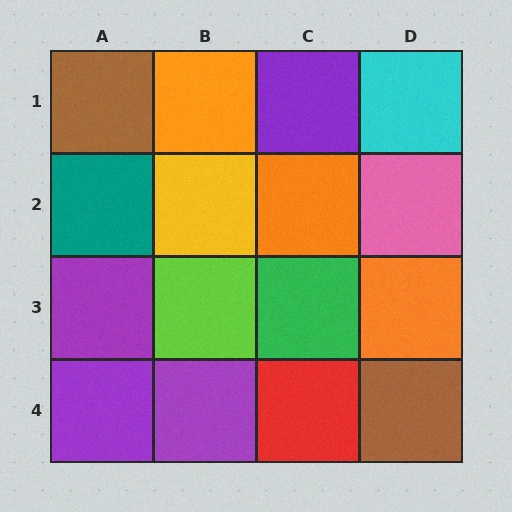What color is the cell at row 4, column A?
Purple.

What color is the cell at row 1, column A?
Brown.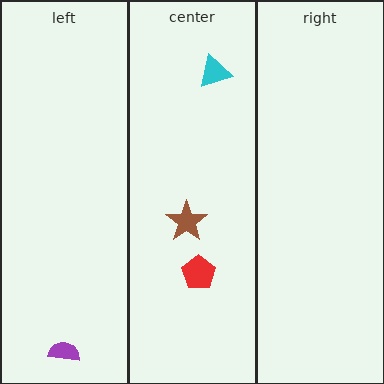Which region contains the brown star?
The center region.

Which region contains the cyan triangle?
The center region.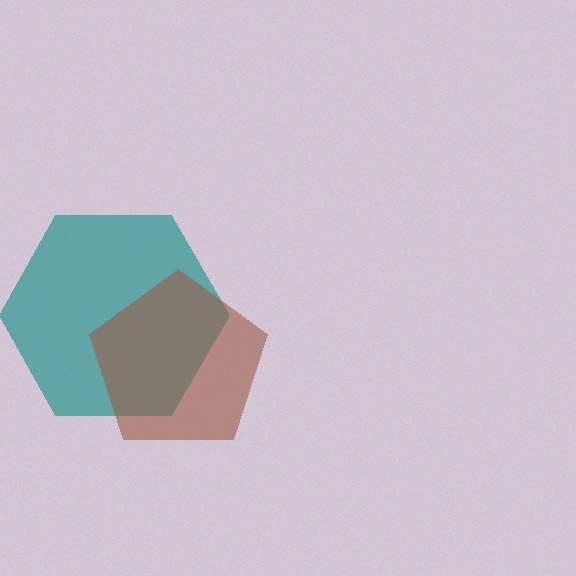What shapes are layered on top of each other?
The layered shapes are: a teal hexagon, a brown pentagon.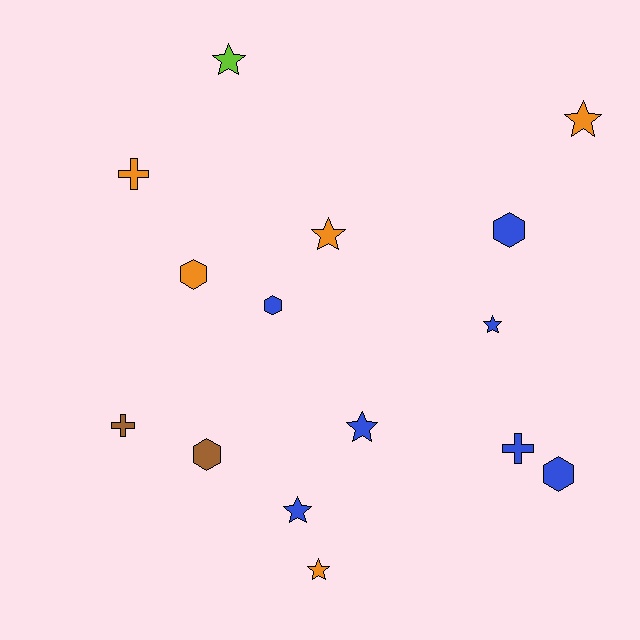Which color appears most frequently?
Blue, with 7 objects.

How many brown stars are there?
There are no brown stars.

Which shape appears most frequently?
Star, with 7 objects.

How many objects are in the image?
There are 15 objects.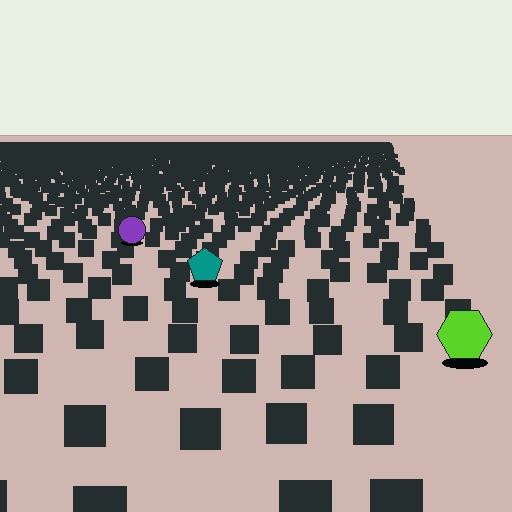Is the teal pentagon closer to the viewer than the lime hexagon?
No. The lime hexagon is closer — you can tell from the texture gradient: the ground texture is coarser near it.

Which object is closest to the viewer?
The lime hexagon is closest. The texture marks near it are larger and more spread out.